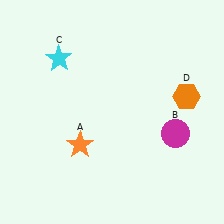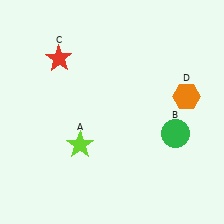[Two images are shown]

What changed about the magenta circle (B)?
In Image 1, B is magenta. In Image 2, it changed to green.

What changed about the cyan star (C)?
In Image 1, C is cyan. In Image 2, it changed to red.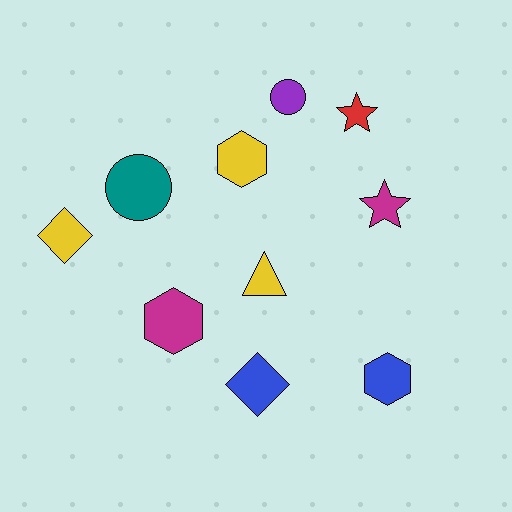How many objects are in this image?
There are 10 objects.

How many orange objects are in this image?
There are no orange objects.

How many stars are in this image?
There are 2 stars.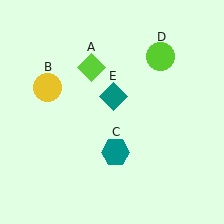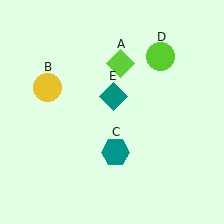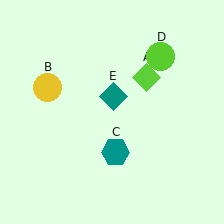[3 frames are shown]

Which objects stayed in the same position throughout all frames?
Yellow circle (object B) and teal hexagon (object C) and lime circle (object D) and teal diamond (object E) remained stationary.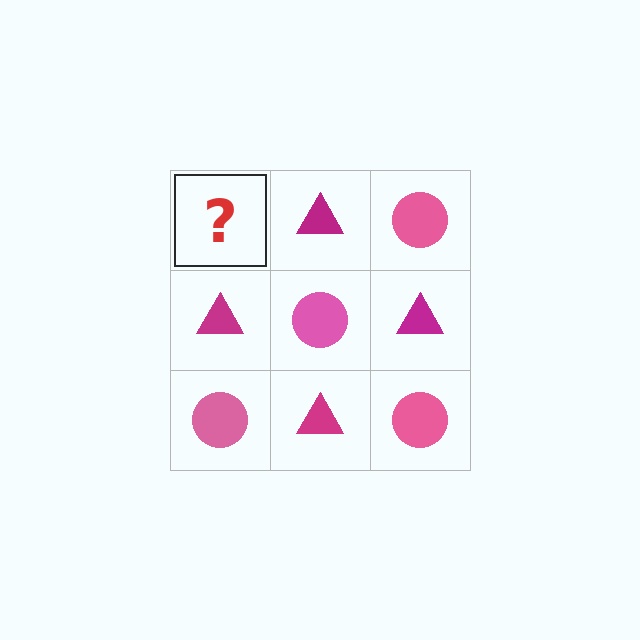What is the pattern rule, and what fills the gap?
The rule is that it alternates pink circle and magenta triangle in a checkerboard pattern. The gap should be filled with a pink circle.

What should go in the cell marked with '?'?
The missing cell should contain a pink circle.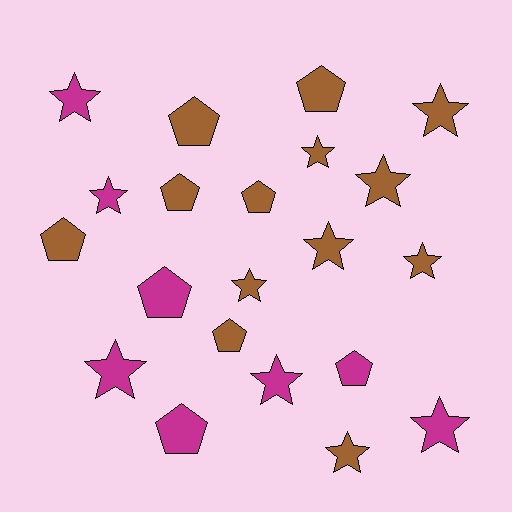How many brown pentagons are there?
There are 6 brown pentagons.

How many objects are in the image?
There are 21 objects.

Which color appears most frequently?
Brown, with 13 objects.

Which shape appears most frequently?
Star, with 12 objects.